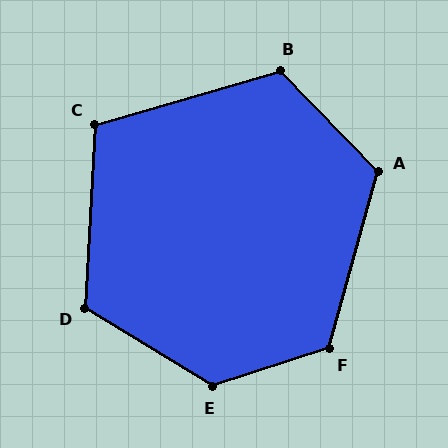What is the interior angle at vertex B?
Approximately 118 degrees (obtuse).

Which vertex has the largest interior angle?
E, at approximately 130 degrees.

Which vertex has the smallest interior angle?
C, at approximately 109 degrees.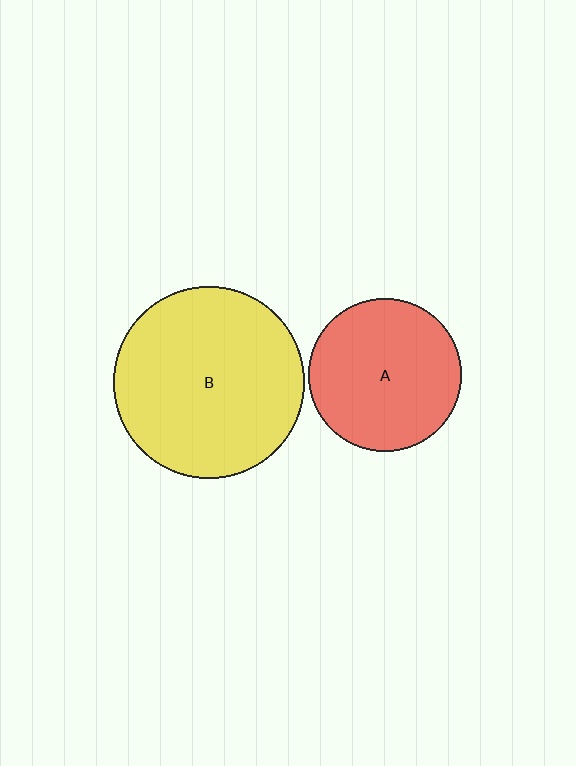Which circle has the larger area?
Circle B (yellow).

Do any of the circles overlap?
No, none of the circles overlap.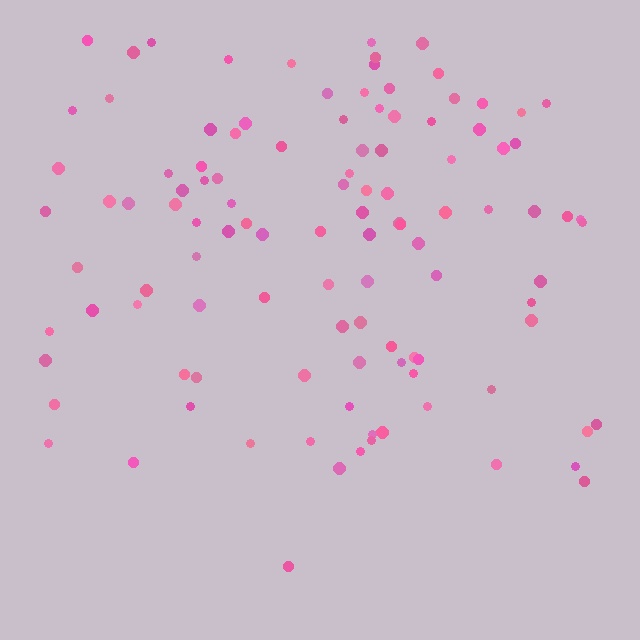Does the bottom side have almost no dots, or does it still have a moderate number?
Still a moderate number, just noticeably fewer than the top.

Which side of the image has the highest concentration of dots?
The top.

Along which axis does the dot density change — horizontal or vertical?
Vertical.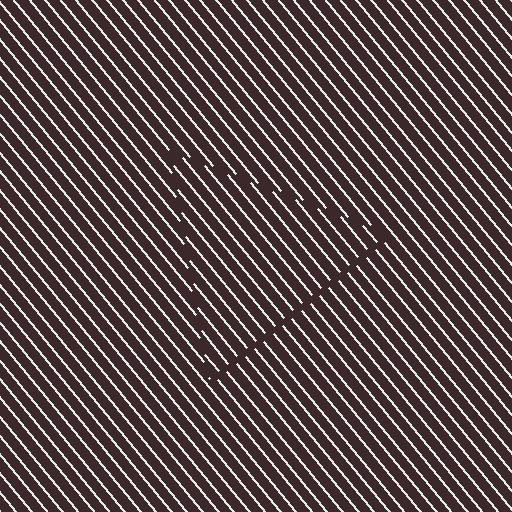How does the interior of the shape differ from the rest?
The interior of the shape contains the same grating, shifted by half a period — the contour is defined by the phase discontinuity where line-ends from the inner and outer gratings abut.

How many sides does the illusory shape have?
3 sides — the line-ends trace a triangle.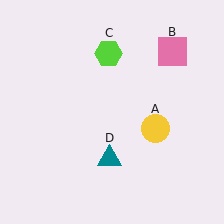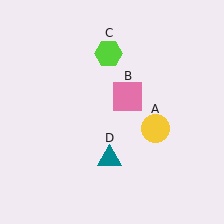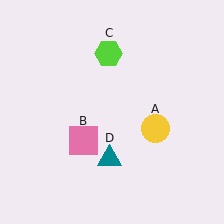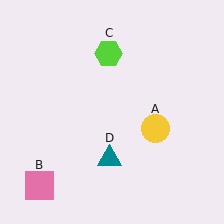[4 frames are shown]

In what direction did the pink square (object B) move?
The pink square (object B) moved down and to the left.